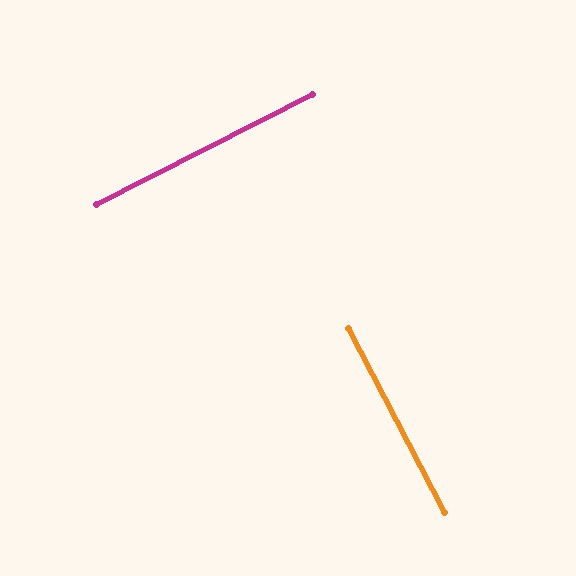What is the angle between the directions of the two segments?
Approximately 89 degrees.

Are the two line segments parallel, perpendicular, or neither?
Perpendicular — they meet at approximately 89°.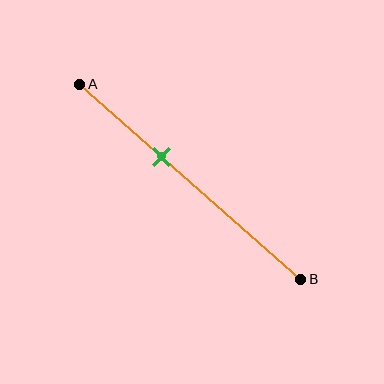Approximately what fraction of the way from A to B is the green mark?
The green mark is approximately 35% of the way from A to B.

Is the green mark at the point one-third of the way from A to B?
No, the mark is at about 35% from A, not at the 33% one-third point.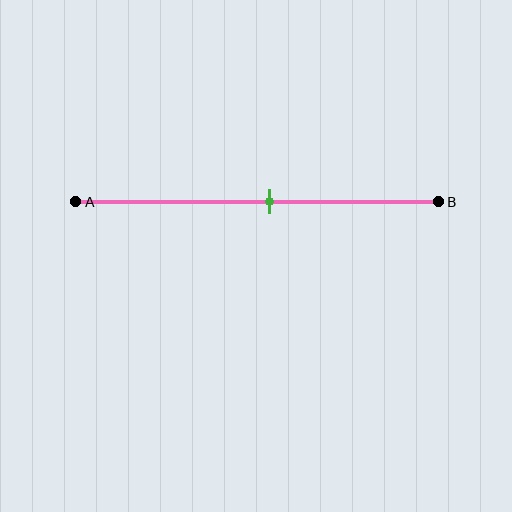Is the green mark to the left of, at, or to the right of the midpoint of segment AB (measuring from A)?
The green mark is to the right of the midpoint of segment AB.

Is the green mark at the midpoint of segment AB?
No, the mark is at about 55% from A, not at the 50% midpoint.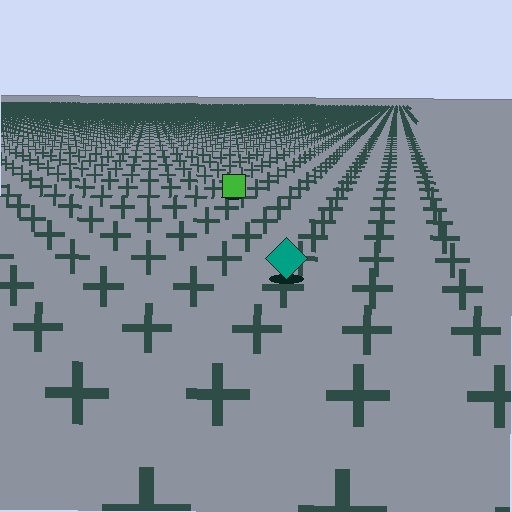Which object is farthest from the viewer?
The green square is farthest from the viewer. It appears smaller and the ground texture around it is denser.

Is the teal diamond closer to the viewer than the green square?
Yes. The teal diamond is closer — you can tell from the texture gradient: the ground texture is coarser near it.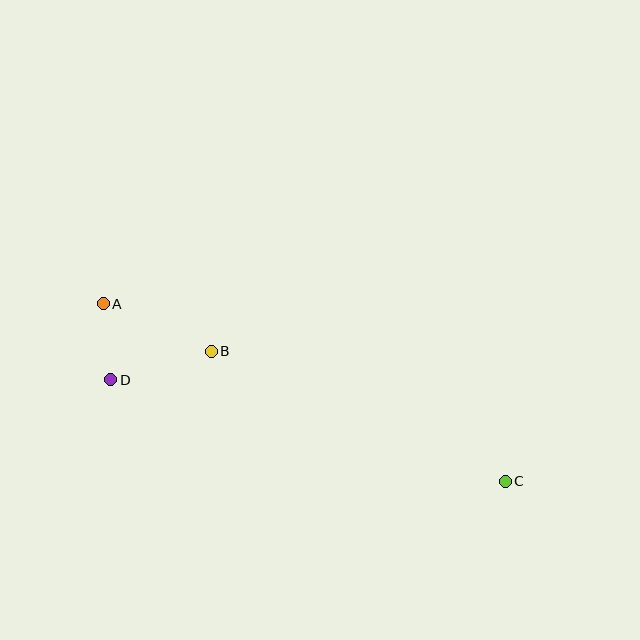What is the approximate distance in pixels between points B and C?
The distance between B and C is approximately 322 pixels.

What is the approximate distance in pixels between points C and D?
The distance between C and D is approximately 407 pixels.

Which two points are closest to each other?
Points A and D are closest to each other.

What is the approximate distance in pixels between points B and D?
The distance between B and D is approximately 104 pixels.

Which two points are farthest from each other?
Points A and C are farthest from each other.